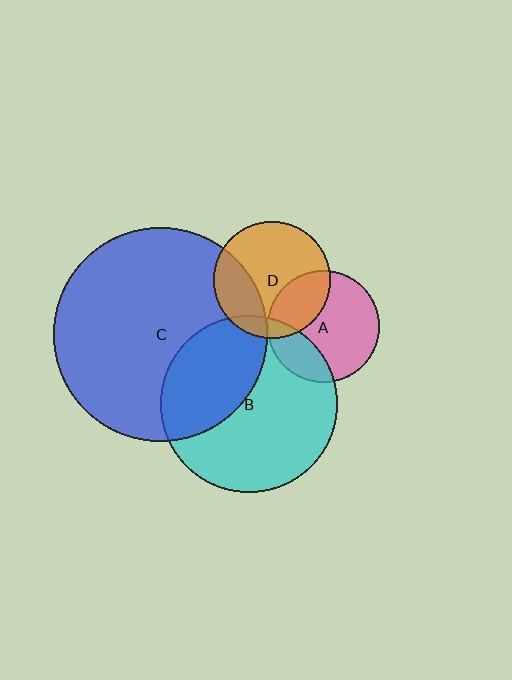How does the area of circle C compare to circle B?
Approximately 1.4 times.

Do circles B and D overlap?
Yes.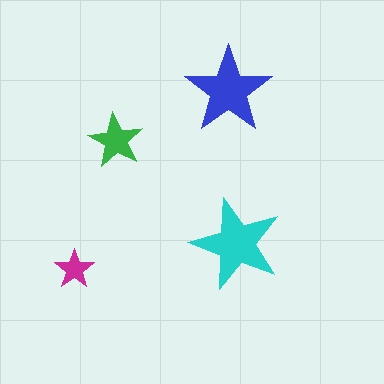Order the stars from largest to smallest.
the cyan one, the blue one, the green one, the magenta one.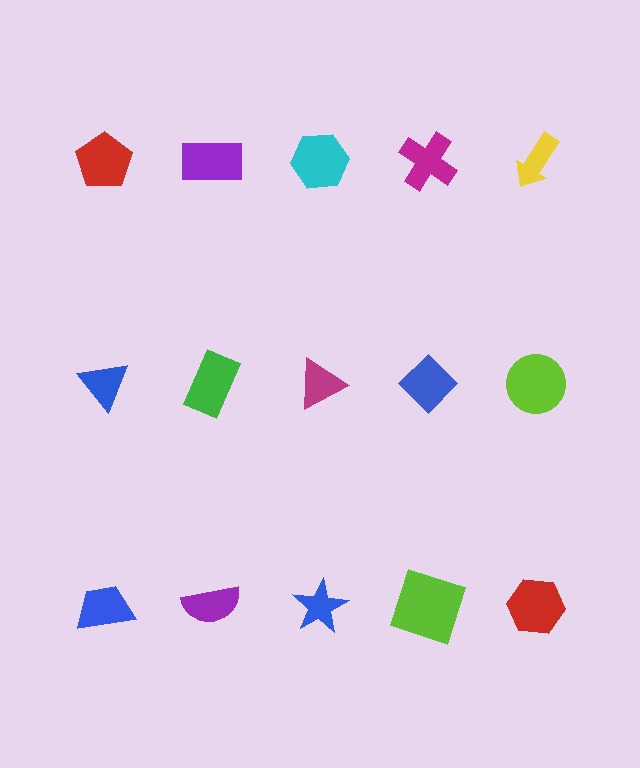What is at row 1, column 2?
A purple rectangle.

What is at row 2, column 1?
A blue triangle.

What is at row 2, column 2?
A green rectangle.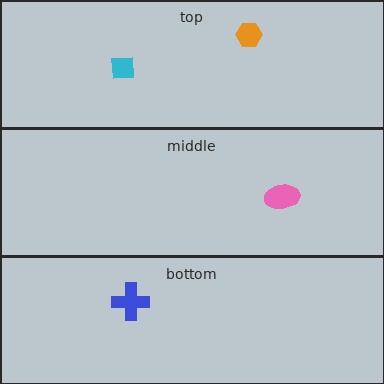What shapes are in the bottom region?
The blue cross.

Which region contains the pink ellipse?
The middle region.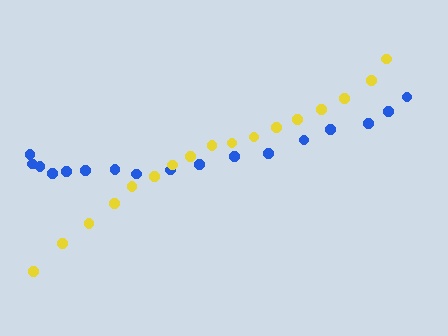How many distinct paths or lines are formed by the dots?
There are 2 distinct paths.